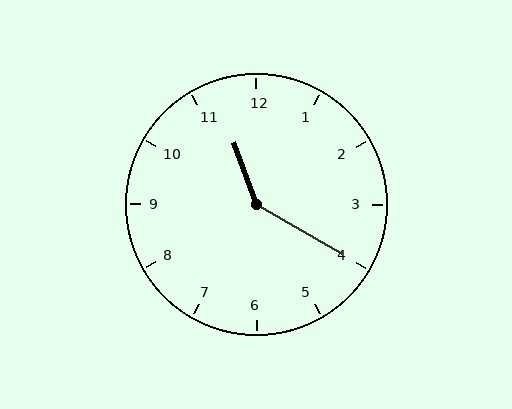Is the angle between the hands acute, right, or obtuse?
It is obtuse.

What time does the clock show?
11:20.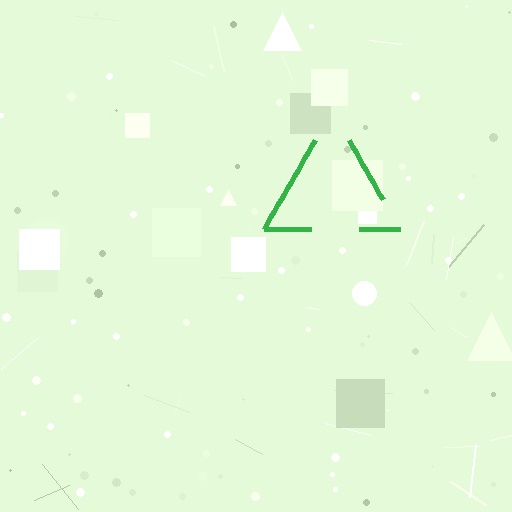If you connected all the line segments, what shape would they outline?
They would outline a triangle.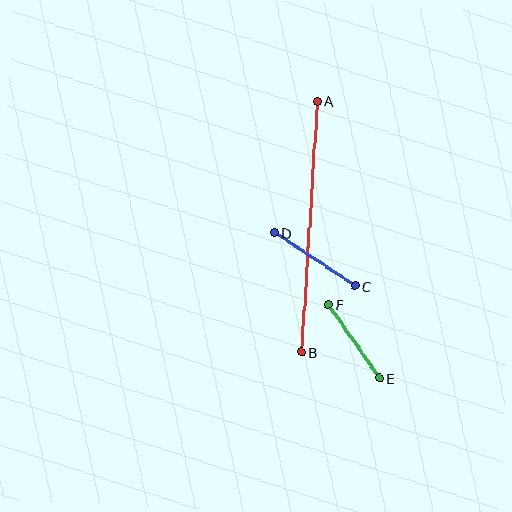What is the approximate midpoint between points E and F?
The midpoint is at approximately (354, 341) pixels.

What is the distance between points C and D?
The distance is approximately 96 pixels.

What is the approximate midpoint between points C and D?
The midpoint is at approximately (315, 259) pixels.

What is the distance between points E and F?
The distance is approximately 89 pixels.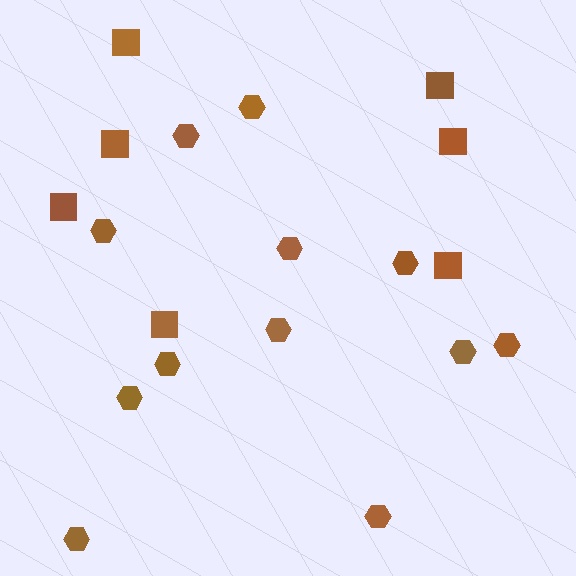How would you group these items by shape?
There are 2 groups: one group of hexagons (12) and one group of squares (7).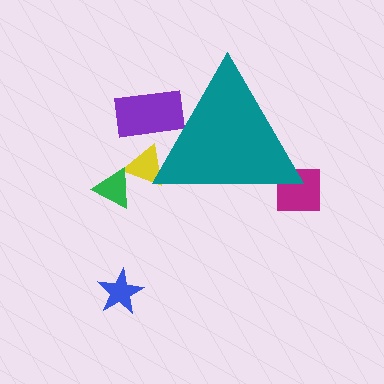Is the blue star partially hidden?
No, the blue star is fully visible.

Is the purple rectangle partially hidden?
Yes, the purple rectangle is partially hidden behind the teal triangle.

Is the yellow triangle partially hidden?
Yes, the yellow triangle is partially hidden behind the teal triangle.